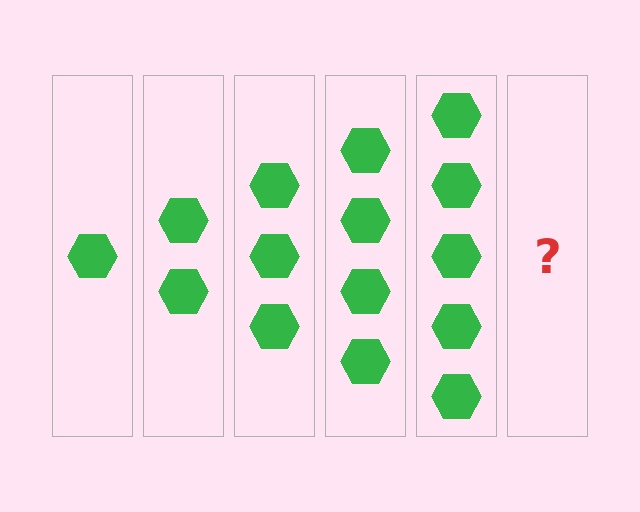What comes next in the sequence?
The next element should be 6 hexagons.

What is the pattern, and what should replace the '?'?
The pattern is that each step adds one more hexagon. The '?' should be 6 hexagons.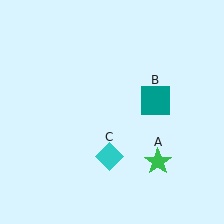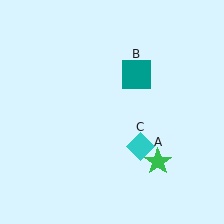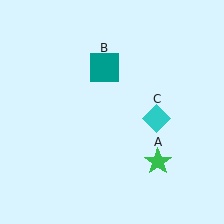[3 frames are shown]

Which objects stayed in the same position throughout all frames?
Green star (object A) remained stationary.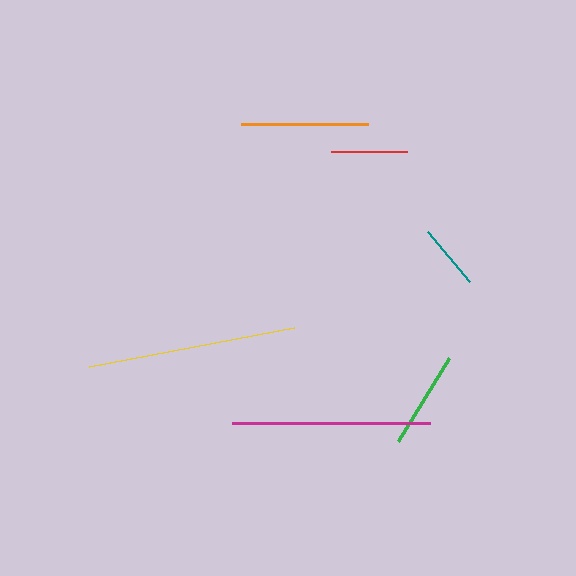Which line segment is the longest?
The yellow line is the longest at approximately 209 pixels.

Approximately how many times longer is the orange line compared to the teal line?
The orange line is approximately 1.9 times the length of the teal line.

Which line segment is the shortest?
The teal line is the shortest at approximately 66 pixels.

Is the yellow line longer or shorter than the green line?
The yellow line is longer than the green line.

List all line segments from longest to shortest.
From longest to shortest: yellow, magenta, orange, green, red, teal.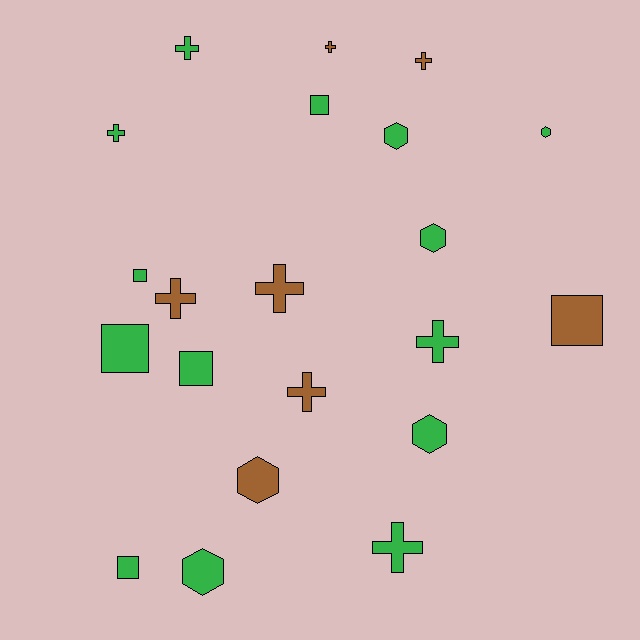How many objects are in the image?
There are 21 objects.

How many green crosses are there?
There are 4 green crosses.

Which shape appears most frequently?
Cross, with 9 objects.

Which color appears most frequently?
Green, with 14 objects.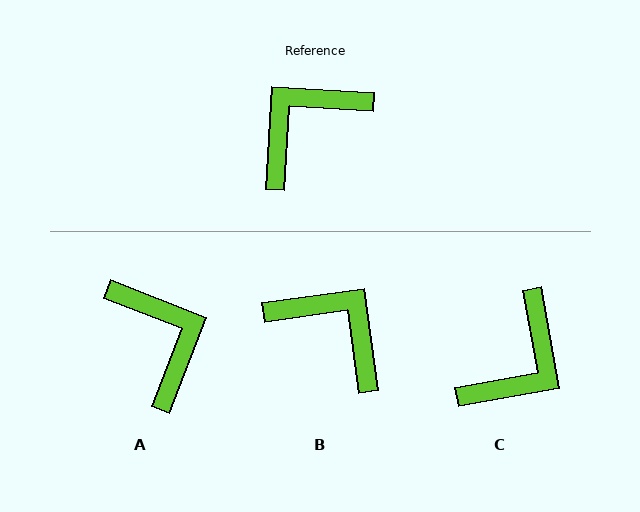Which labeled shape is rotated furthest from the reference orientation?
C, about 166 degrees away.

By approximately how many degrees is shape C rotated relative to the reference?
Approximately 166 degrees clockwise.